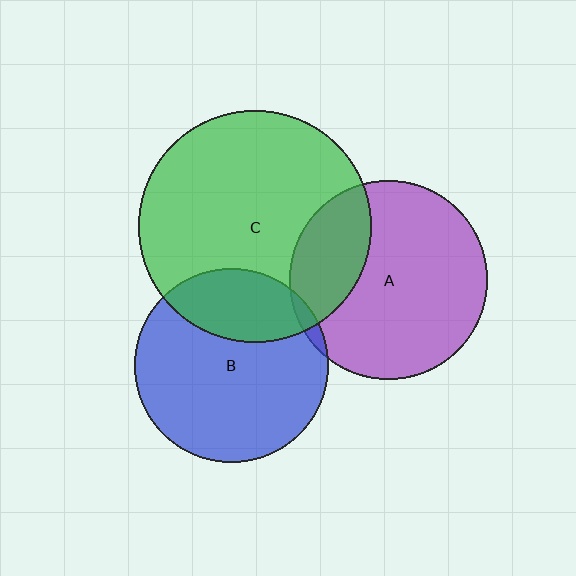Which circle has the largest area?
Circle C (green).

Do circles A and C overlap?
Yes.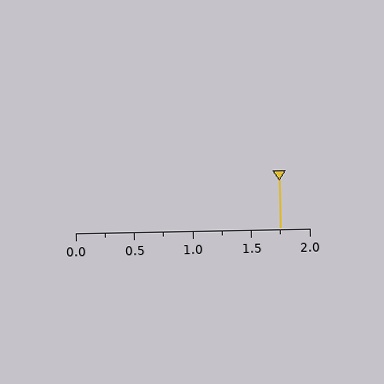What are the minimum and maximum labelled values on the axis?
The axis runs from 0.0 to 2.0.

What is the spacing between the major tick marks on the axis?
The major ticks are spaced 0.5 apart.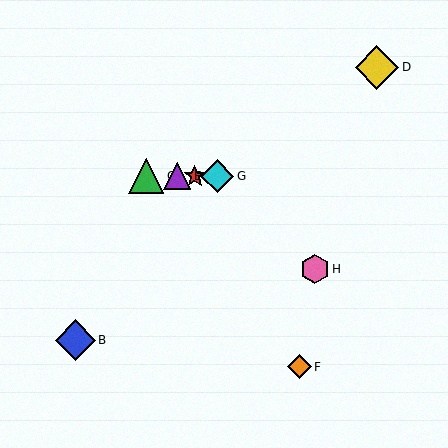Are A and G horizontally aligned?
Yes, both are at y≈176.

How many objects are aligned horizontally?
4 objects (A, C, E, G) are aligned horizontally.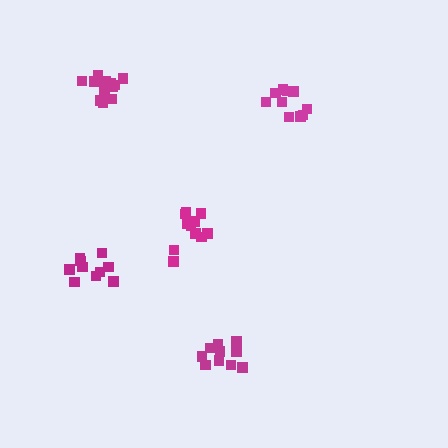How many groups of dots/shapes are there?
There are 5 groups.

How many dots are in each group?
Group 1: 10 dots, Group 2: 11 dots, Group 3: 10 dots, Group 4: 13 dots, Group 5: 10 dots (54 total).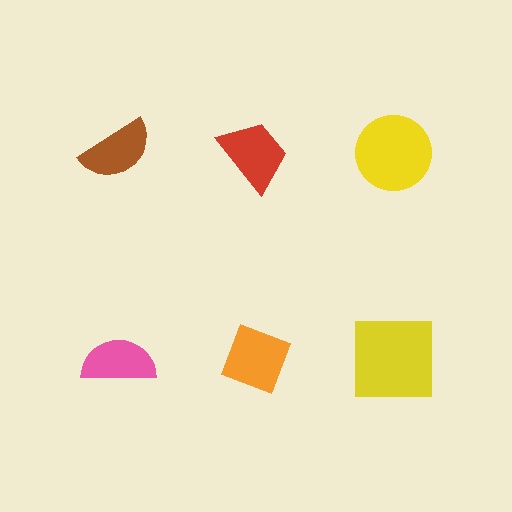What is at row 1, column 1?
A brown semicircle.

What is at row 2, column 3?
A yellow square.